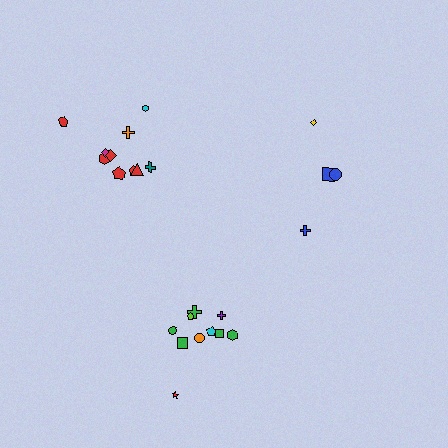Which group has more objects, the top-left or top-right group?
The top-left group.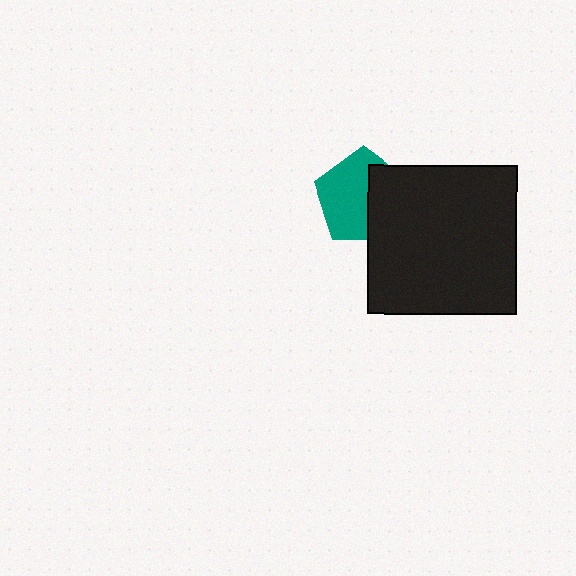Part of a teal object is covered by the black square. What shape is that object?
It is a pentagon.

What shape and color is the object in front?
The object in front is a black square.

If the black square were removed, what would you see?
You would see the complete teal pentagon.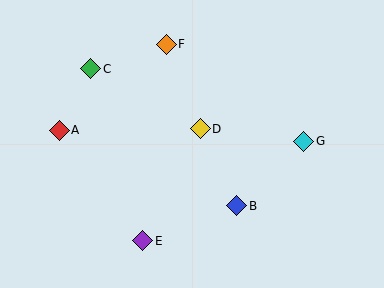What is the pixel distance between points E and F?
The distance between E and F is 198 pixels.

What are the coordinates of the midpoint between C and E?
The midpoint between C and E is at (117, 155).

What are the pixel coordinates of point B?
Point B is at (237, 206).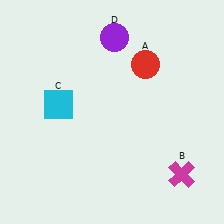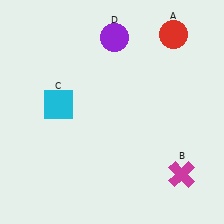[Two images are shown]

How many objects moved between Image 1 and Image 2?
1 object moved between the two images.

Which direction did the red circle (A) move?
The red circle (A) moved up.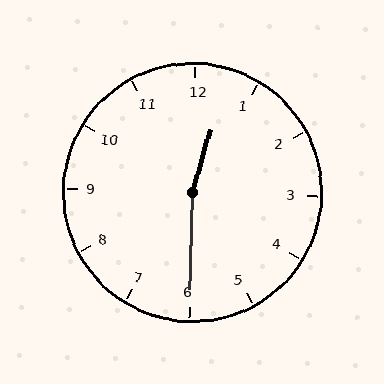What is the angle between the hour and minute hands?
Approximately 165 degrees.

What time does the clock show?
12:30.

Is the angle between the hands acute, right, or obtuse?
It is obtuse.